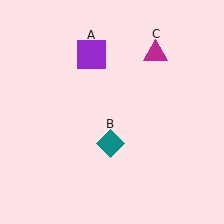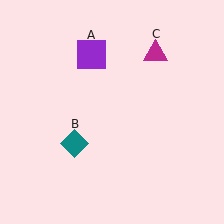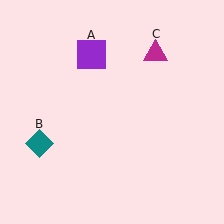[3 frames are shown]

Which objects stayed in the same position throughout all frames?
Purple square (object A) and magenta triangle (object C) remained stationary.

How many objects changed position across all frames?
1 object changed position: teal diamond (object B).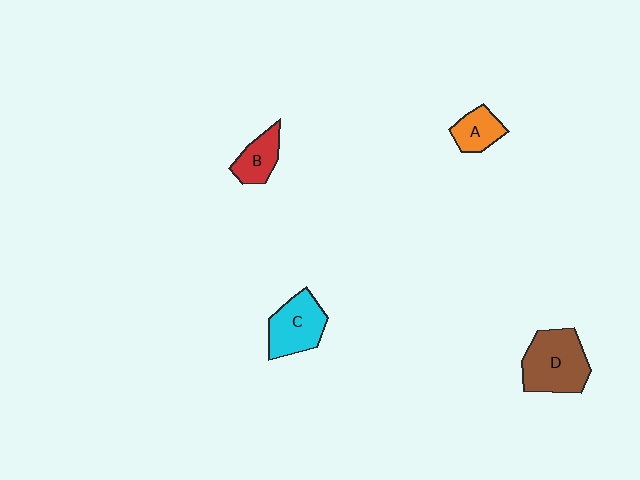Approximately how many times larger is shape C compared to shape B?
Approximately 1.5 times.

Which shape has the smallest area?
Shape A (orange).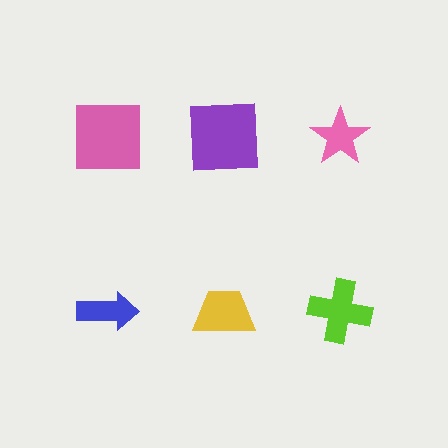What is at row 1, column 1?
A pink square.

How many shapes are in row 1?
3 shapes.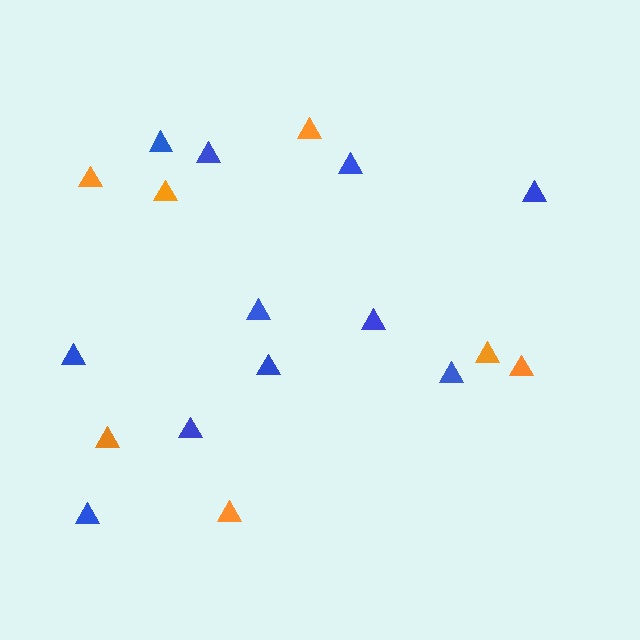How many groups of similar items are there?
There are 2 groups: one group of orange triangles (7) and one group of blue triangles (11).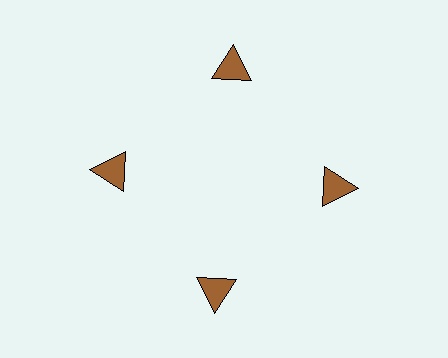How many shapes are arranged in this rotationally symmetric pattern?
There are 4 shapes, arranged in 4 groups of 1.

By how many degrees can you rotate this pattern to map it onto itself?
The pattern maps onto itself every 90 degrees of rotation.